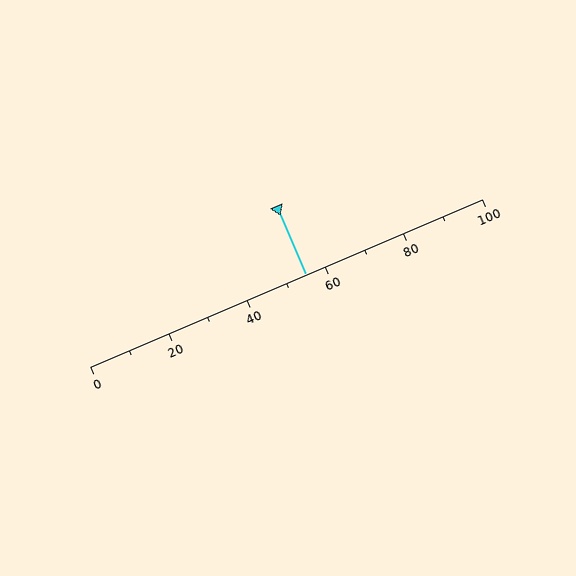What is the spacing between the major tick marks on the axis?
The major ticks are spaced 20 apart.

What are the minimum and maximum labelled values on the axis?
The axis runs from 0 to 100.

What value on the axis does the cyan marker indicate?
The marker indicates approximately 55.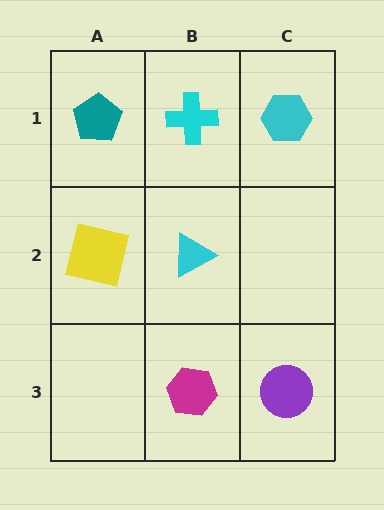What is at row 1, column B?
A cyan cross.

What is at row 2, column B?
A cyan triangle.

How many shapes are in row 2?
2 shapes.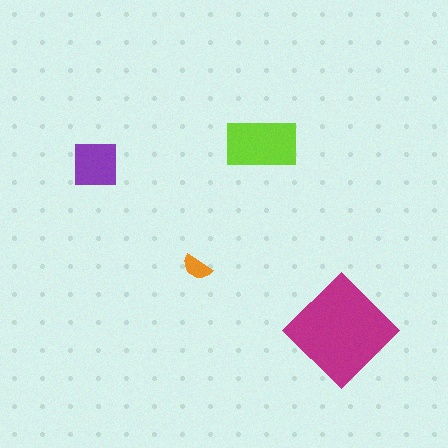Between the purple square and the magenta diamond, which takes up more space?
The magenta diamond.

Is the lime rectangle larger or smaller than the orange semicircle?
Larger.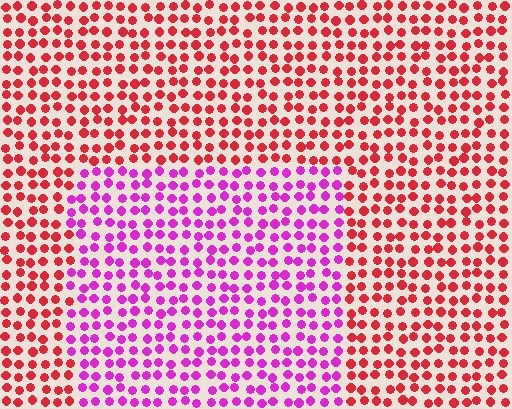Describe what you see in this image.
The image is filled with small red elements in a uniform arrangement. A rectangle-shaped region is visible where the elements are tinted to a slightly different hue, forming a subtle color boundary.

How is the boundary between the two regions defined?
The boundary is defined purely by a slight shift in hue (about 52 degrees). Spacing, size, and orientation are identical on both sides.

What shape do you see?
I see a rectangle.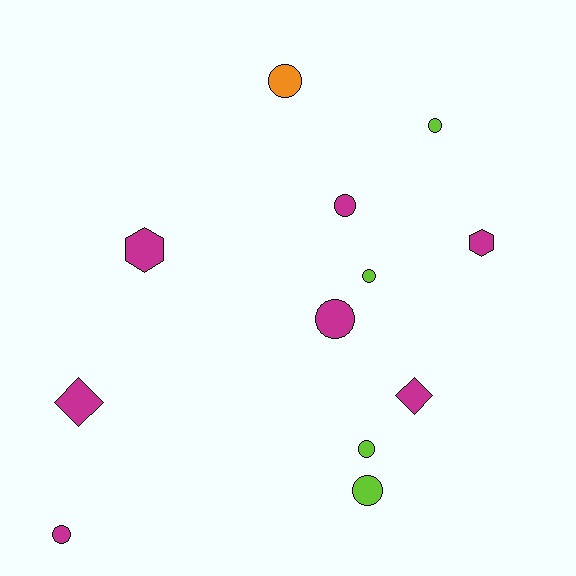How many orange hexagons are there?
There are no orange hexagons.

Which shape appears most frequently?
Circle, with 8 objects.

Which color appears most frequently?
Magenta, with 7 objects.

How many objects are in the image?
There are 12 objects.